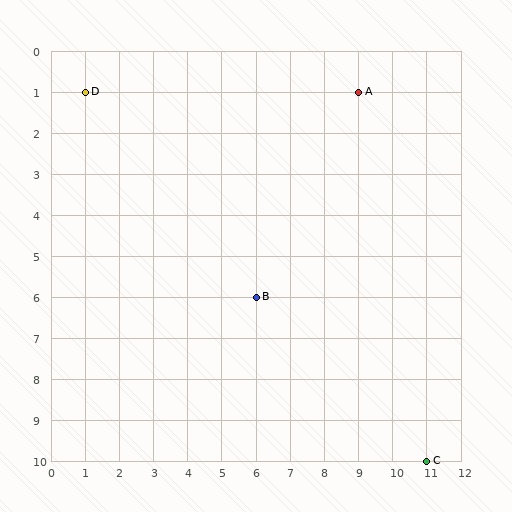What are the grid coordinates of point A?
Point A is at grid coordinates (9, 1).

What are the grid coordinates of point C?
Point C is at grid coordinates (11, 10).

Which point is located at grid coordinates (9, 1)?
Point A is at (9, 1).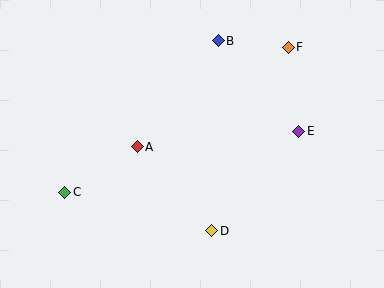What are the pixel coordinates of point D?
Point D is at (212, 231).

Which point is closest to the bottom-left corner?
Point C is closest to the bottom-left corner.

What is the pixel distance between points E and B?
The distance between E and B is 121 pixels.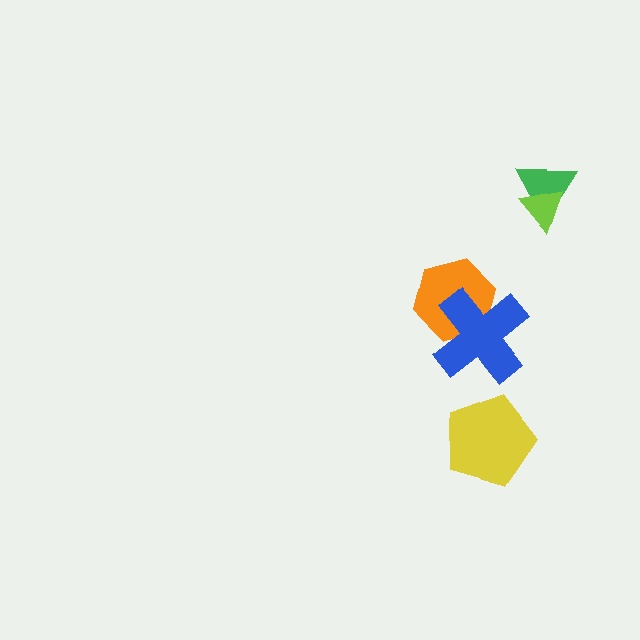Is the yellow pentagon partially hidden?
No, no other shape covers it.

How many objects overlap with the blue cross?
1 object overlaps with the blue cross.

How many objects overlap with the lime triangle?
1 object overlaps with the lime triangle.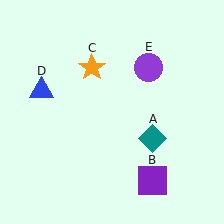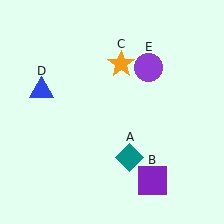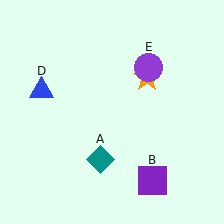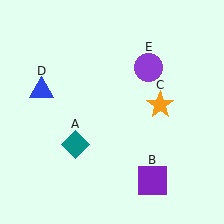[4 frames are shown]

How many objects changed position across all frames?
2 objects changed position: teal diamond (object A), orange star (object C).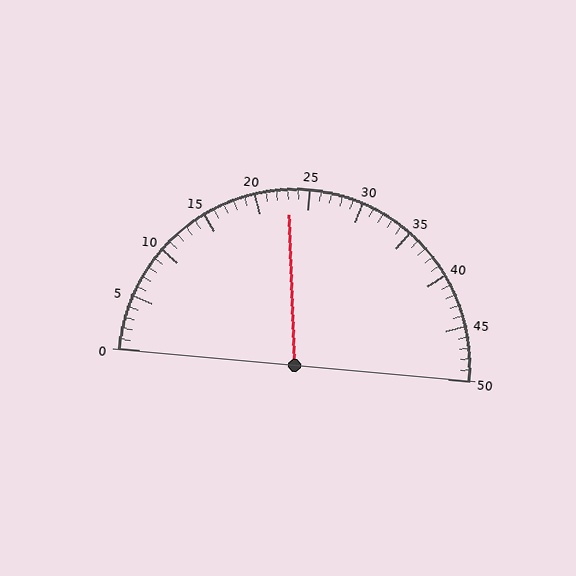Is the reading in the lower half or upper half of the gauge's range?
The reading is in the lower half of the range (0 to 50).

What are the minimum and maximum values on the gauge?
The gauge ranges from 0 to 50.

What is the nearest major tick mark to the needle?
The nearest major tick mark is 25.